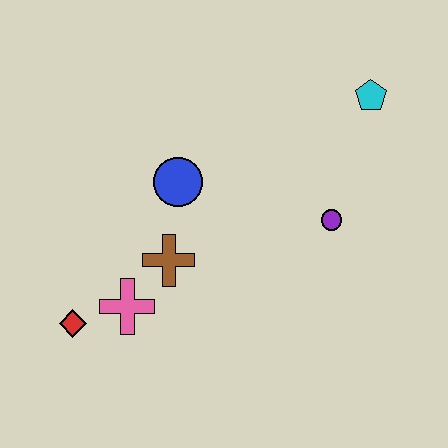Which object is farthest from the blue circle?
The cyan pentagon is farthest from the blue circle.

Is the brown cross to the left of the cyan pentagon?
Yes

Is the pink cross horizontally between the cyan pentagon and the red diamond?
Yes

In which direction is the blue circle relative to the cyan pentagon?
The blue circle is to the left of the cyan pentagon.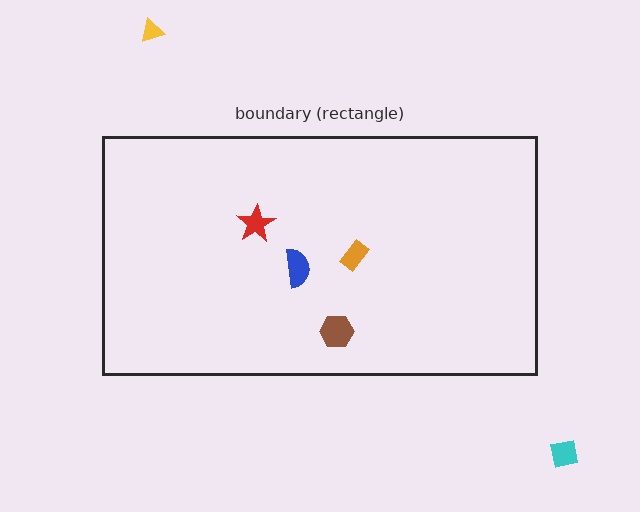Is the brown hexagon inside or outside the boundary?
Inside.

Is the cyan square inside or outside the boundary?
Outside.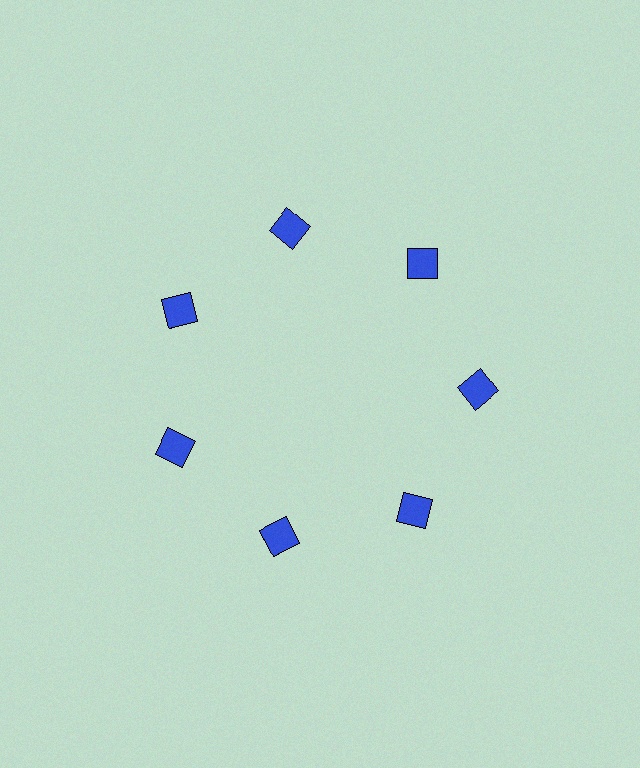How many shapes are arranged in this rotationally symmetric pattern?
There are 7 shapes, arranged in 7 groups of 1.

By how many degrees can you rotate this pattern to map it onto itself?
The pattern maps onto itself every 51 degrees of rotation.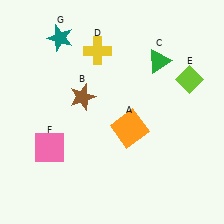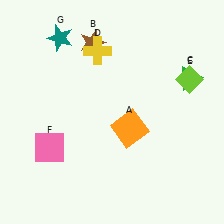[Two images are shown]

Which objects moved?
The objects that moved are: the brown star (B), the green triangle (C).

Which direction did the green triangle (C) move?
The green triangle (C) moved right.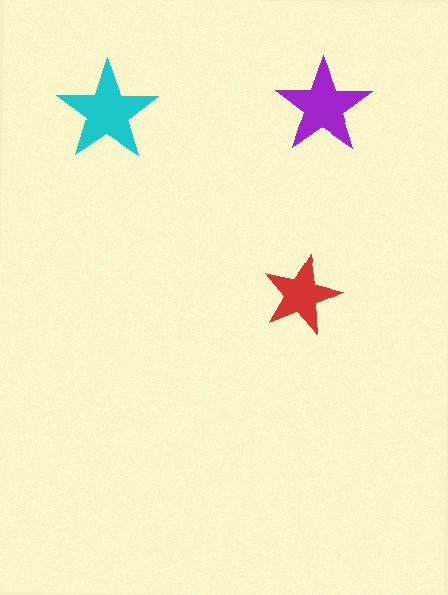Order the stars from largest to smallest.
the cyan one, the purple one, the red one.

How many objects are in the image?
There are 3 objects in the image.